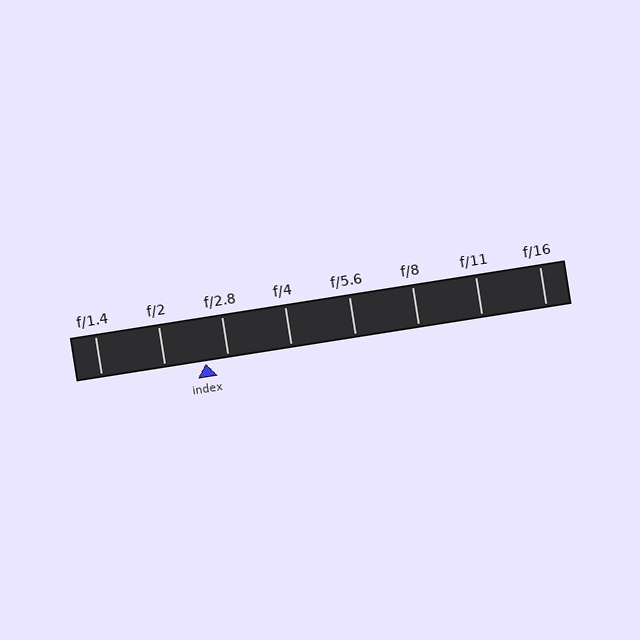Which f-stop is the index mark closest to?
The index mark is closest to f/2.8.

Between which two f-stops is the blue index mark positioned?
The index mark is between f/2 and f/2.8.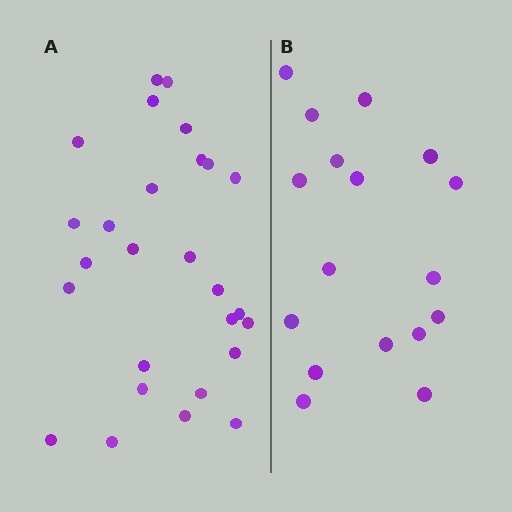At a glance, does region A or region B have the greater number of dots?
Region A (the left region) has more dots.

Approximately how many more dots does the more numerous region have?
Region A has roughly 10 or so more dots than region B.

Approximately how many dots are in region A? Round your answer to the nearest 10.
About 30 dots. (The exact count is 27, which rounds to 30.)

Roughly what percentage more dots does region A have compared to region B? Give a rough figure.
About 60% more.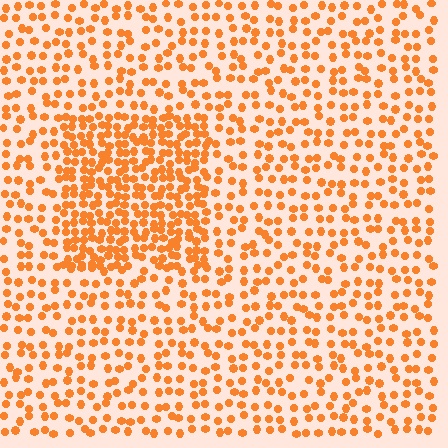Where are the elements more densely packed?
The elements are more densely packed inside the rectangle boundary.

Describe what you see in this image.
The image contains small orange elements arranged at two different densities. A rectangle-shaped region is visible where the elements are more densely packed than the surrounding area.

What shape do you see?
I see a rectangle.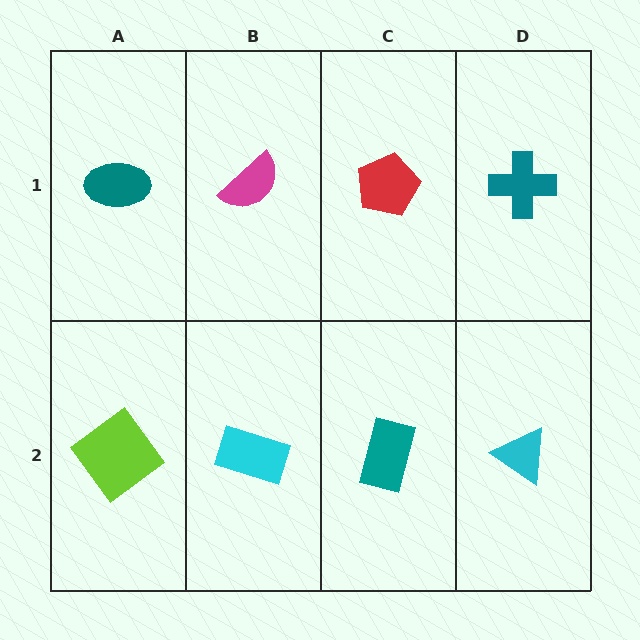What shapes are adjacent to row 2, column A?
A teal ellipse (row 1, column A), a cyan rectangle (row 2, column B).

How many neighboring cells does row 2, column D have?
2.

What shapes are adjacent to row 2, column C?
A red pentagon (row 1, column C), a cyan rectangle (row 2, column B), a cyan triangle (row 2, column D).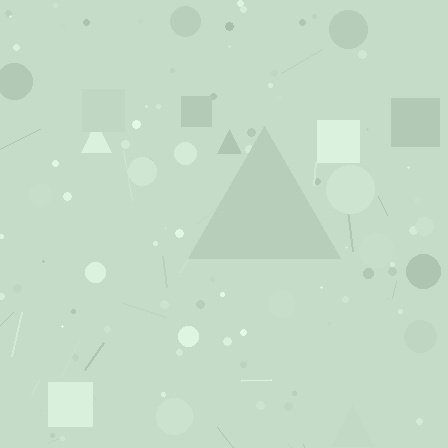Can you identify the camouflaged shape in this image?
The camouflaged shape is a triangle.